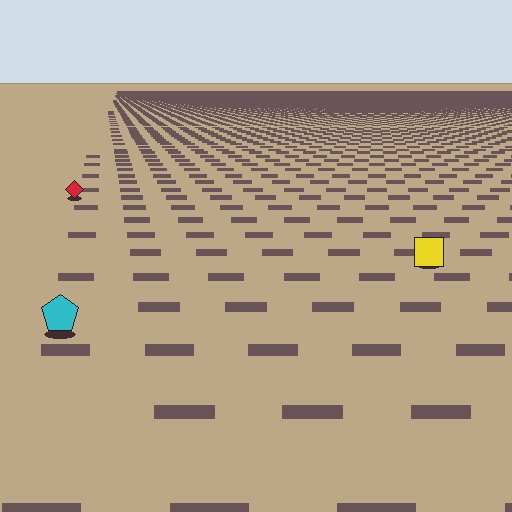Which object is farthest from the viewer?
The red diamond is farthest from the viewer. It appears smaller and the ground texture around it is denser.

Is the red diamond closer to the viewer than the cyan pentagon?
No. The cyan pentagon is closer — you can tell from the texture gradient: the ground texture is coarser near it.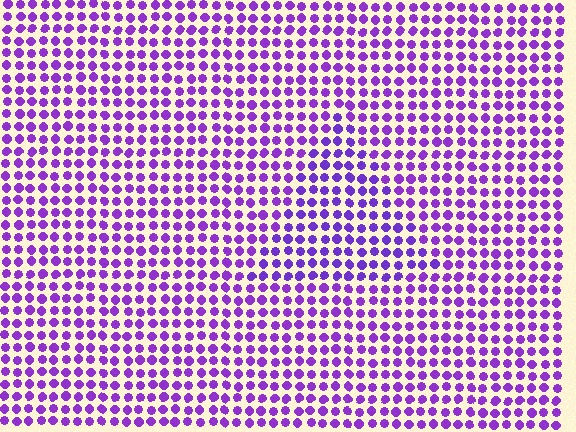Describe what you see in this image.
The image is filled with small purple elements in a uniform arrangement. A triangle-shaped region is visible where the elements are tinted to a slightly different hue, forming a subtle color boundary.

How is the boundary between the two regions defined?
The boundary is defined purely by a slight shift in hue (about 14 degrees). Spacing, size, and orientation are identical on both sides.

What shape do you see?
I see a triangle.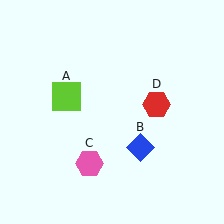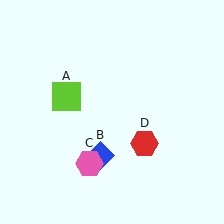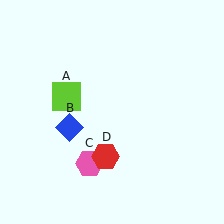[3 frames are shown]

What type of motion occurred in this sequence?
The blue diamond (object B), red hexagon (object D) rotated clockwise around the center of the scene.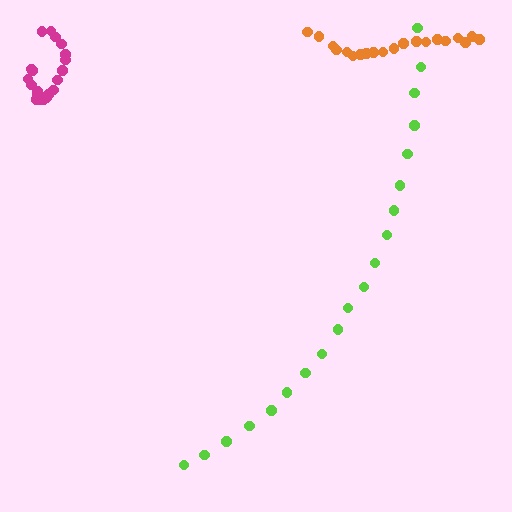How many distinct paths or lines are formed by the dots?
There are 3 distinct paths.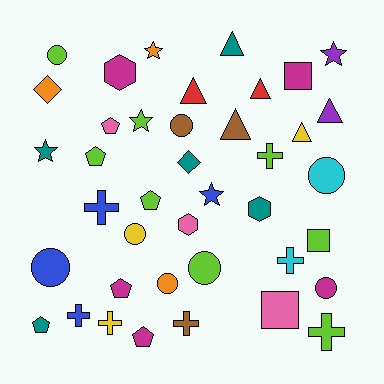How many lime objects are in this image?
There are 8 lime objects.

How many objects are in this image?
There are 40 objects.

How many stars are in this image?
There are 5 stars.